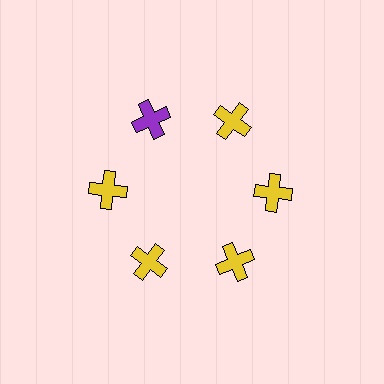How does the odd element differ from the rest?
It has a different color: purple instead of yellow.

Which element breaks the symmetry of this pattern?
The purple cross at roughly the 11 o'clock position breaks the symmetry. All other shapes are yellow crosses.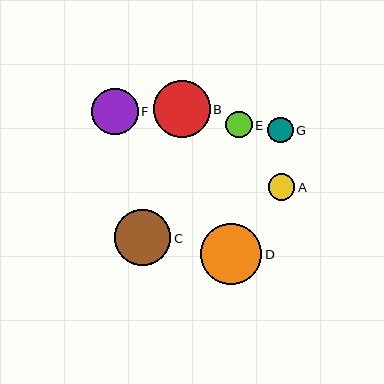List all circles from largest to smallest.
From largest to smallest: D, B, C, F, A, E, G.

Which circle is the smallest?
Circle G is the smallest with a size of approximately 26 pixels.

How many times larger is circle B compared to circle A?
Circle B is approximately 2.1 times the size of circle A.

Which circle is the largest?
Circle D is the largest with a size of approximately 62 pixels.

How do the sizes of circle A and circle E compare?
Circle A and circle E are approximately the same size.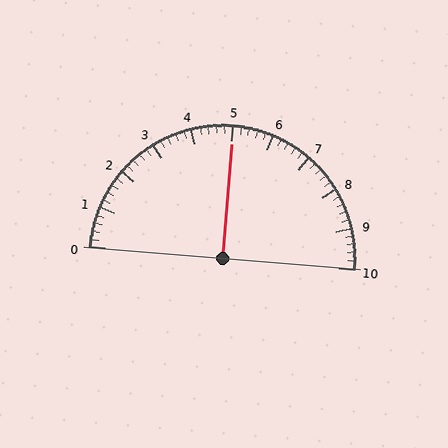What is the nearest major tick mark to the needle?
The nearest major tick mark is 5.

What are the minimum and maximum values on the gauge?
The gauge ranges from 0 to 10.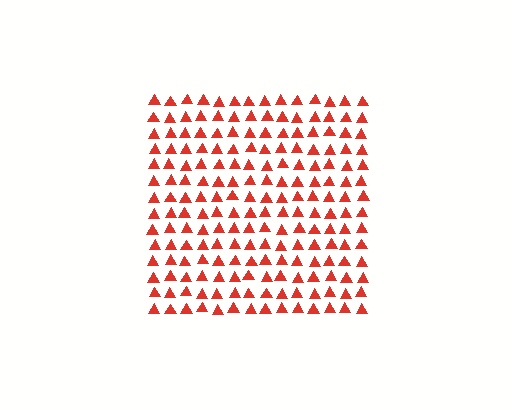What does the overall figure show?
The overall figure shows a square.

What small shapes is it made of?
It is made of small triangles.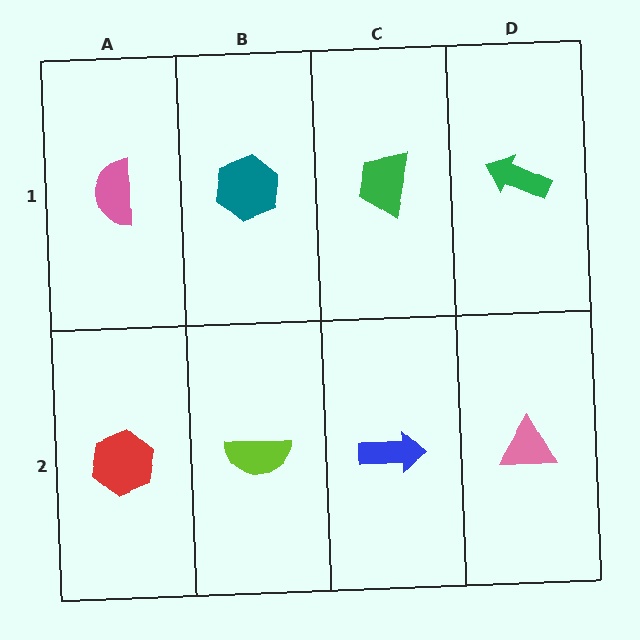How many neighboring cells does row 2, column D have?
2.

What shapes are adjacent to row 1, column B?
A lime semicircle (row 2, column B), a pink semicircle (row 1, column A), a green trapezoid (row 1, column C).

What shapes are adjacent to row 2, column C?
A green trapezoid (row 1, column C), a lime semicircle (row 2, column B), a pink triangle (row 2, column D).